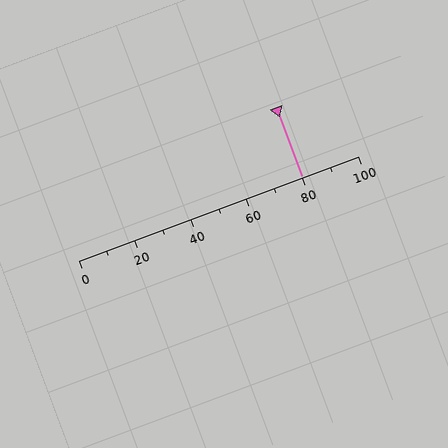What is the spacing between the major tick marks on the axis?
The major ticks are spaced 20 apart.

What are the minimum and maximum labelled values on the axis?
The axis runs from 0 to 100.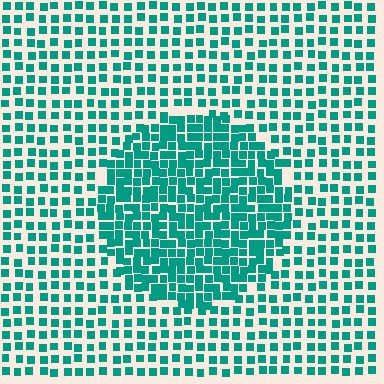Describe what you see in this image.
The image contains small teal elements arranged at two different densities. A circle-shaped region is visible where the elements are more densely packed than the surrounding area.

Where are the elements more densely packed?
The elements are more densely packed inside the circle boundary.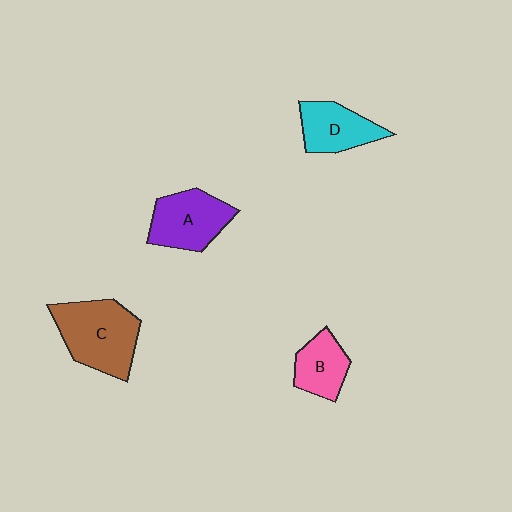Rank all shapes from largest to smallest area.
From largest to smallest: C (brown), A (purple), D (cyan), B (pink).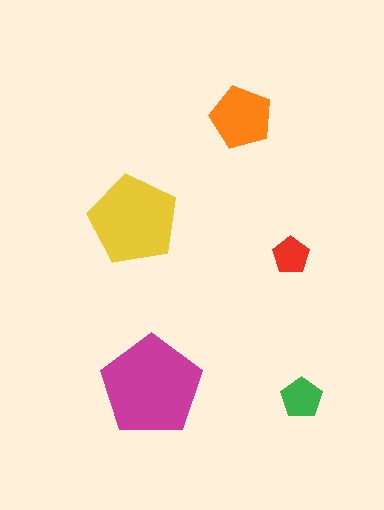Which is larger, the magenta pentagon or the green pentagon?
The magenta one.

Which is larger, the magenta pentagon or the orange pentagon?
The magenta one.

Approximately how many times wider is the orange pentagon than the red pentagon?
About 1.5 times wider.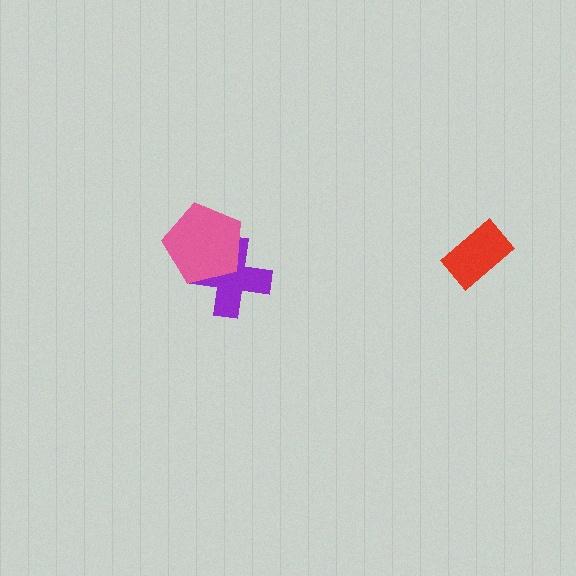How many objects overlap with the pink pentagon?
1 object overlaps with the pink pentagon.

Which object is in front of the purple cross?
The pink pentagon is in front of the purple cross.